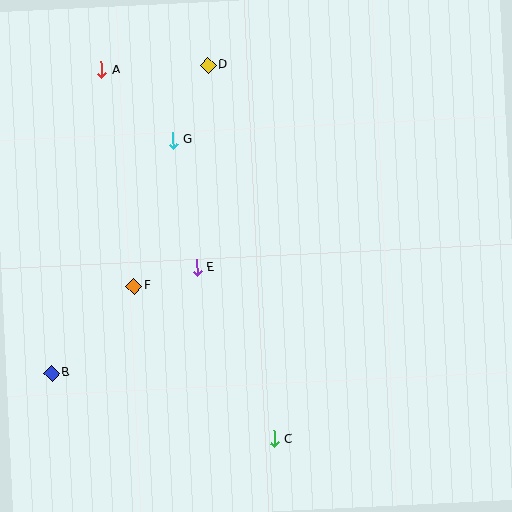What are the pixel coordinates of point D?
Point D is at (208, 65).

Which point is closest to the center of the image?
Point E at (197, 268) is closest to the center.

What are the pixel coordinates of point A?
Point A is at (101, 70).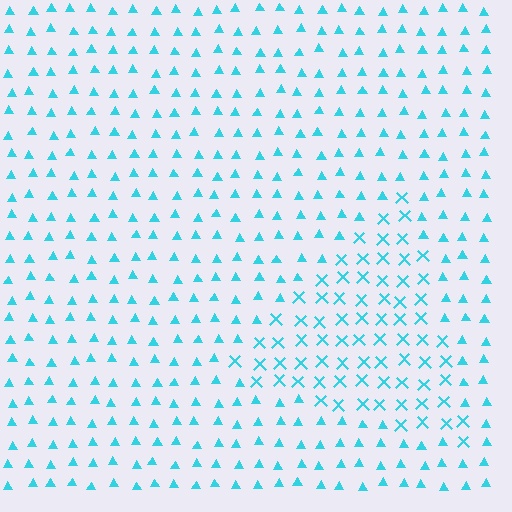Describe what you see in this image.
The image is filled with small cyan elements arranged in a uniform grid. A triangle-shaped region contains X marks, while the surrounding area contains triangles. The boundary is defined purely by the change in element shape.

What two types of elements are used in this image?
The image uses X marks inside the triangle region and triangles outside it.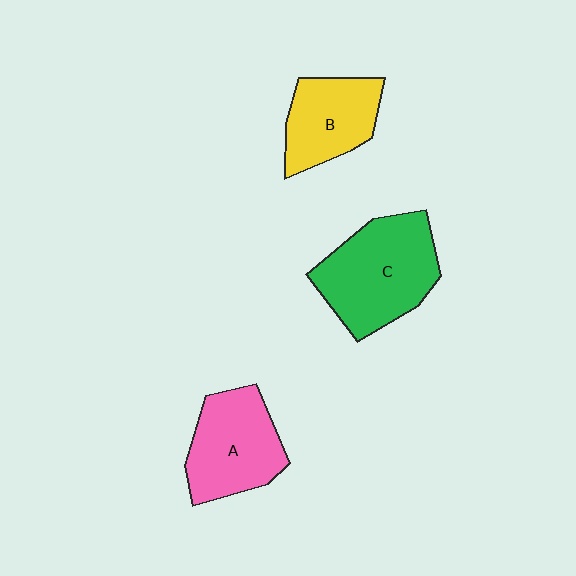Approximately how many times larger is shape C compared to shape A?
Approximately 1.3 times.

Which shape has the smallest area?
Shape B (yellow).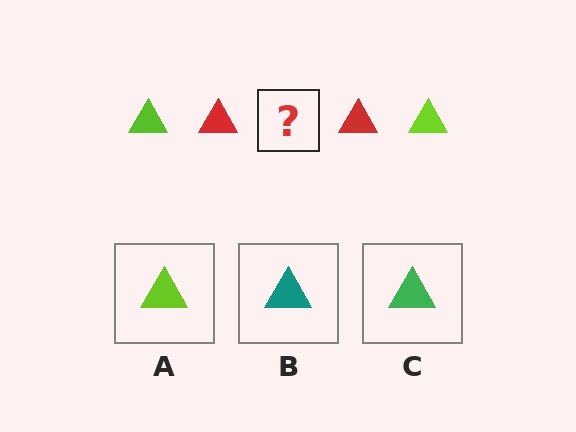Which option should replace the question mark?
Option A.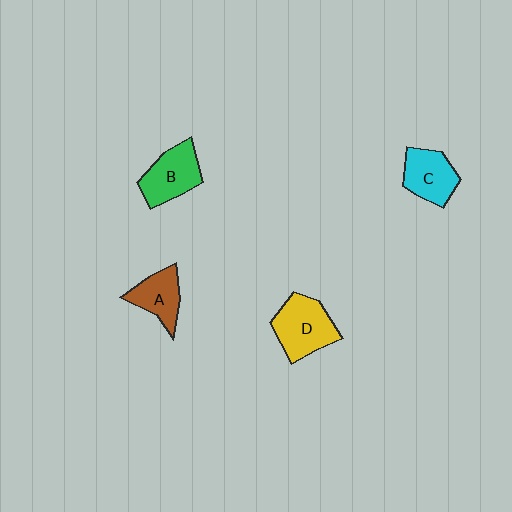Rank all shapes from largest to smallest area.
From largest to smallest: D (yellow), B (green), C (cyan), A (brown).